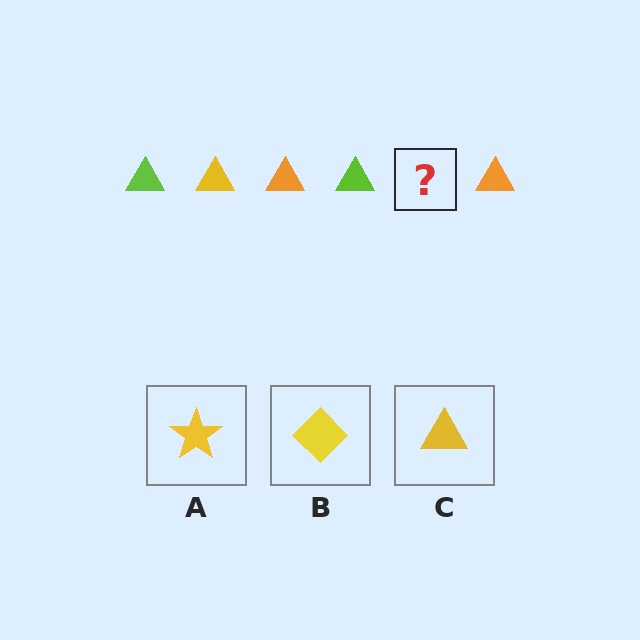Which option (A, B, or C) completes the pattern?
C.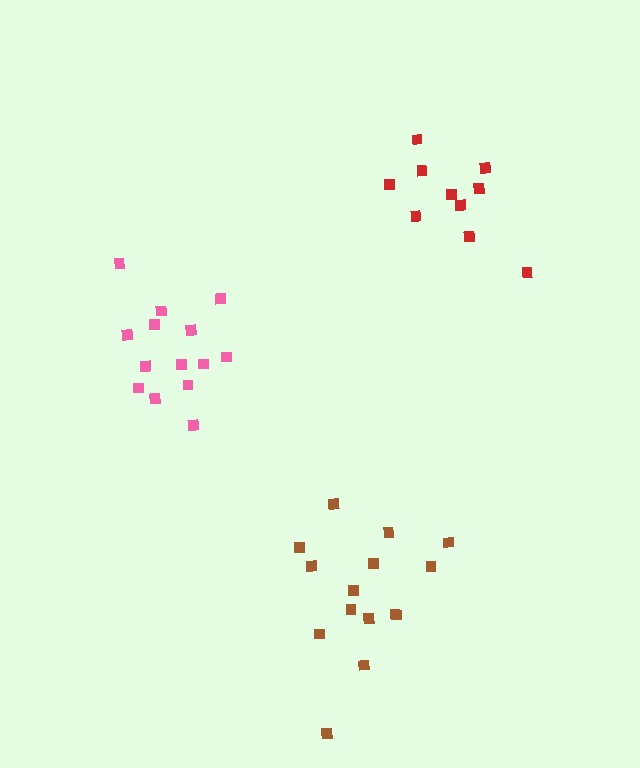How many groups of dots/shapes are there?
There are 3 groups.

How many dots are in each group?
Group 1: 15 dots, Group 2: 14 dots, Group 3: 10 dots (39 total).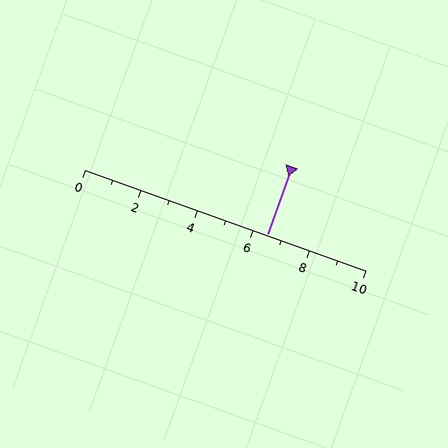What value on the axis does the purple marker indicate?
The marker indicates approximately 6.5.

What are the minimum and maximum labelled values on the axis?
The axis runs from 0 to 10.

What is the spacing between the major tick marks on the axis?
The major ticks are spaced 2 apart.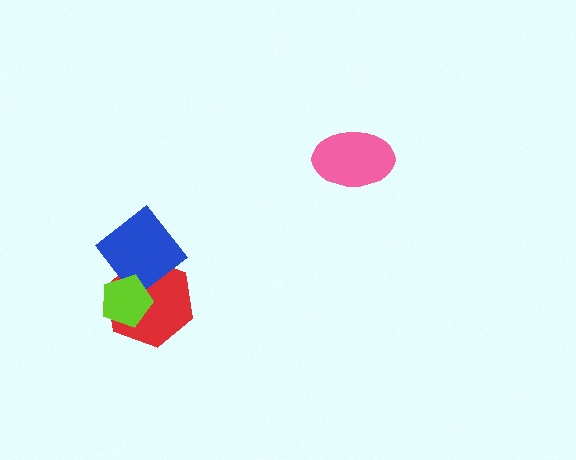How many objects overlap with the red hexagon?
2 objects overlap with the red hexagon.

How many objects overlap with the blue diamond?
2 objects overlap with the blue diamond.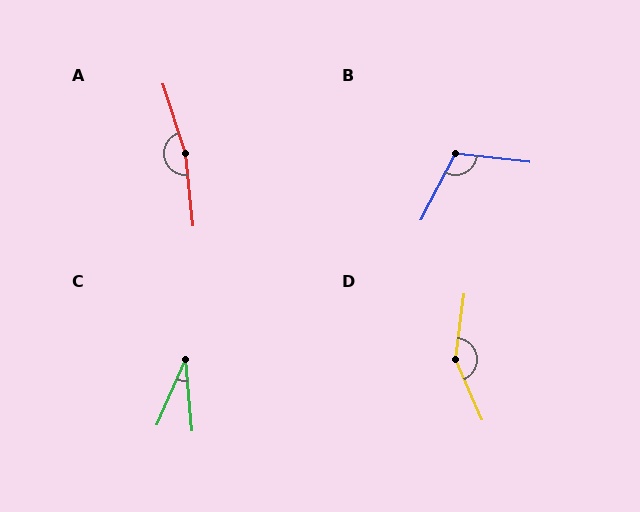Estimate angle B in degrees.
Approximately 111 degrees.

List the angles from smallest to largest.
C (29°), B (111°), D (149°), A (168°).